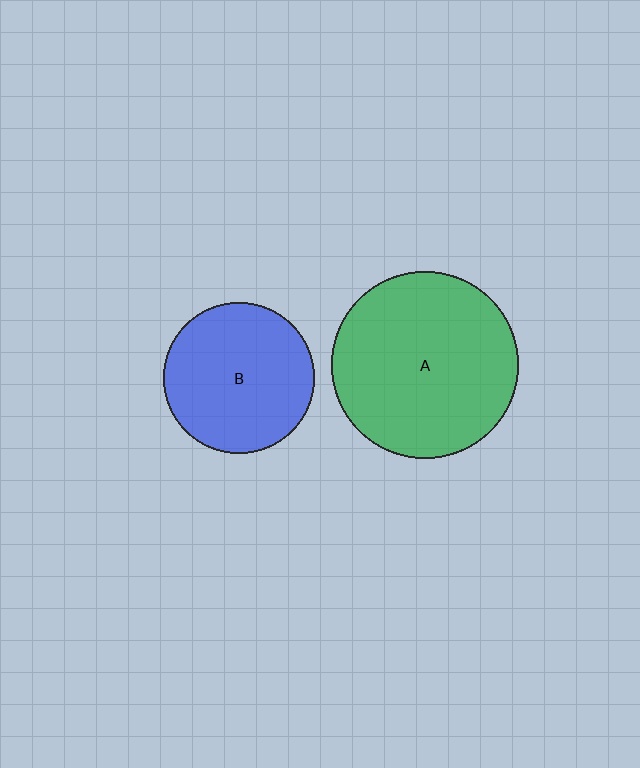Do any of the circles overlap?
No, none of the circles overlap.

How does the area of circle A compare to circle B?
Approximately 1.5 times.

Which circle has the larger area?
Circle A (green).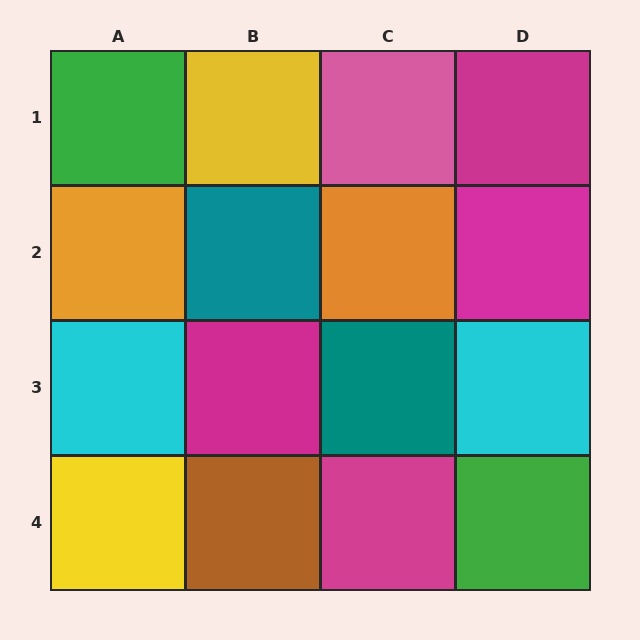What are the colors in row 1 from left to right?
Green, yellow, pink, magenta.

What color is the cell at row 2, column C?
Orange.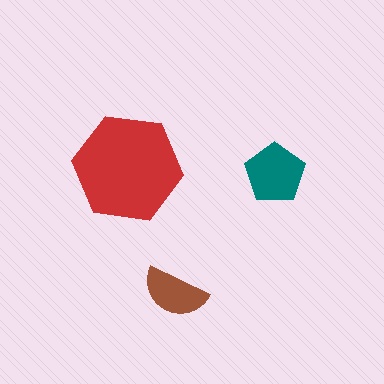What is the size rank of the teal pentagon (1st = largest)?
2nd.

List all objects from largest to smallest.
The red hexagon, the teal pentagon, the brown semicircle.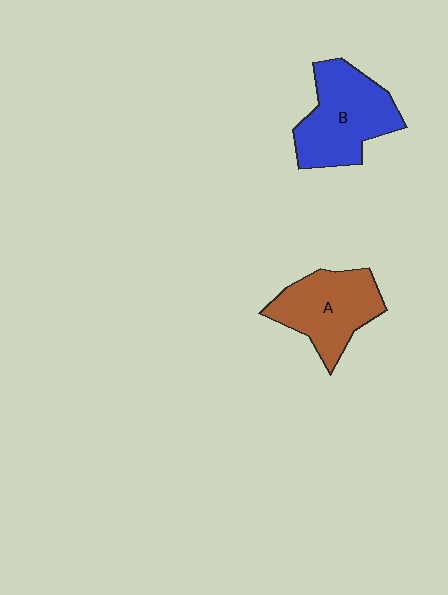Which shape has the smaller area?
Shape A (brown).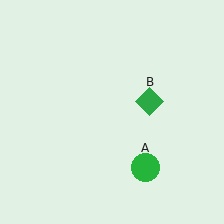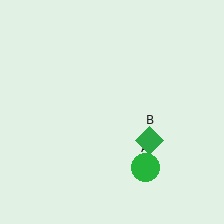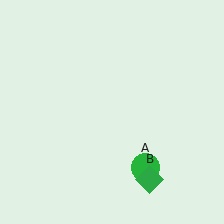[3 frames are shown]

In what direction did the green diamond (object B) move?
The green diamond (object B) moved down.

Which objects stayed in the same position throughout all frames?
Green circle (object A) remained stationary.